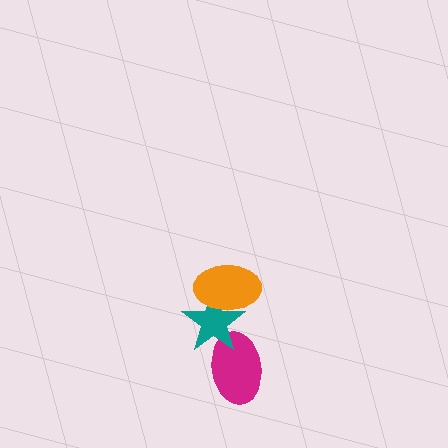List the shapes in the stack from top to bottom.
From top to bottom: the orange ellipse, the teal star, the magenta ellipse.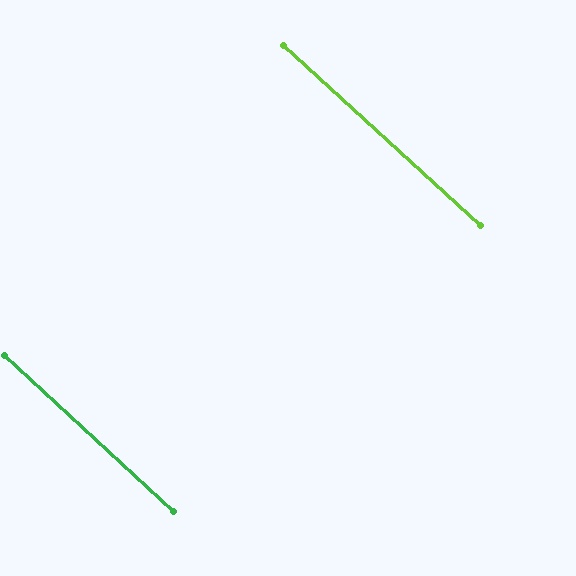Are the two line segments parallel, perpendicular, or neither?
Parallel — their directions differ by only 0.2°.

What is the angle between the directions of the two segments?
Approximately 0 degrees.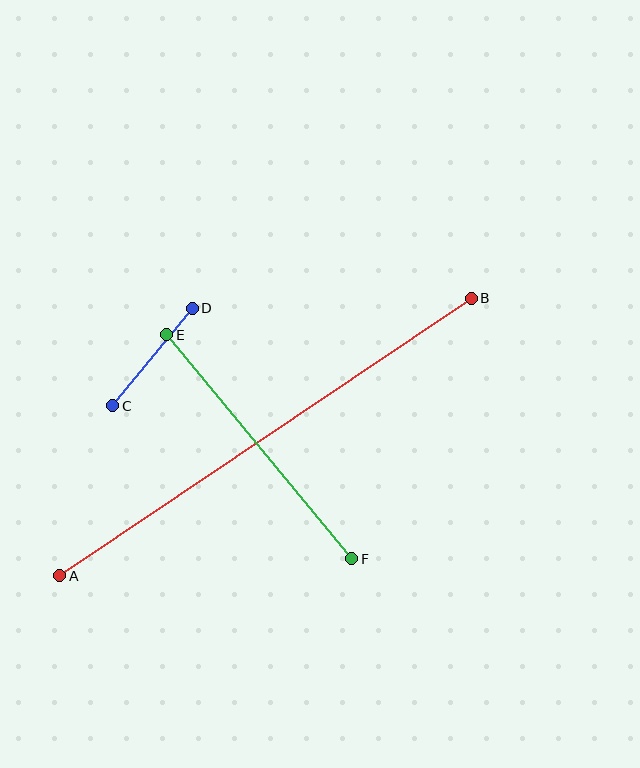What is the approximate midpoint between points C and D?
The midpoint is at approximately (153, 357) pixels.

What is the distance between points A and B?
The distance is approximately 497 pixels.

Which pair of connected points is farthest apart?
Points A and B are farthest apart.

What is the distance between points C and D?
The distance is approximately 126 pixels.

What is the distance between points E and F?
The distance is approximately 290 pixels.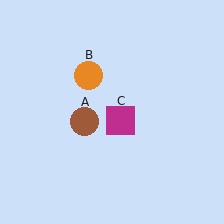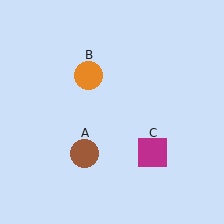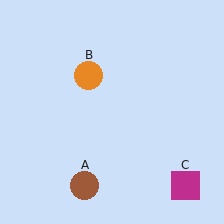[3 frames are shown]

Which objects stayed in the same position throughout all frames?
Orange circle (object B) remained stationary.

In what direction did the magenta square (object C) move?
The magenta square (object C) moved down and to the right.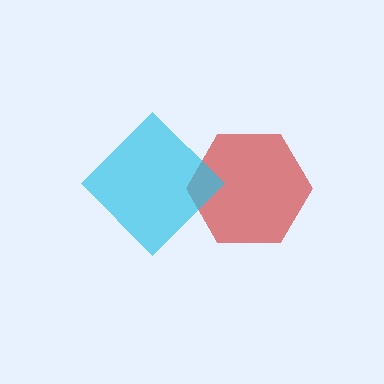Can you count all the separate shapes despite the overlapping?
Yes, there are 2 separate shapes.